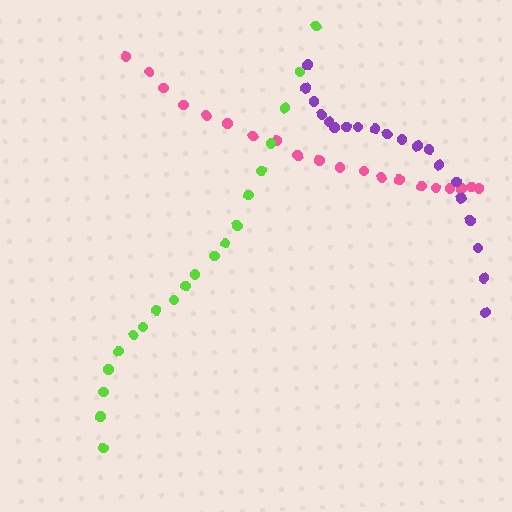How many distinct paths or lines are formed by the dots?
There are 3 distinct paths.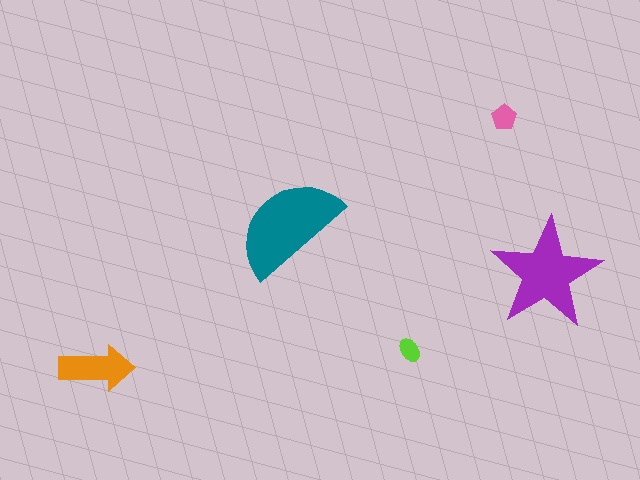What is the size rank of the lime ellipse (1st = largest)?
5th.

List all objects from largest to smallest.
The teal semicircle, the purple star, the orange arrow, the pink pentagon, the lime ellipse.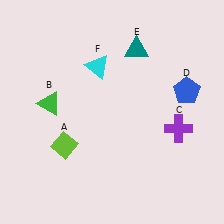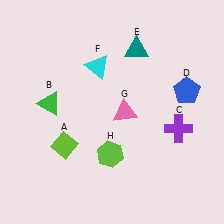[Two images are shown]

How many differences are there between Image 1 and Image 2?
There are 2 differences between the two images.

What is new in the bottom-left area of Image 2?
A lime hexagon (H) was added in the bottom-left area of Image 2.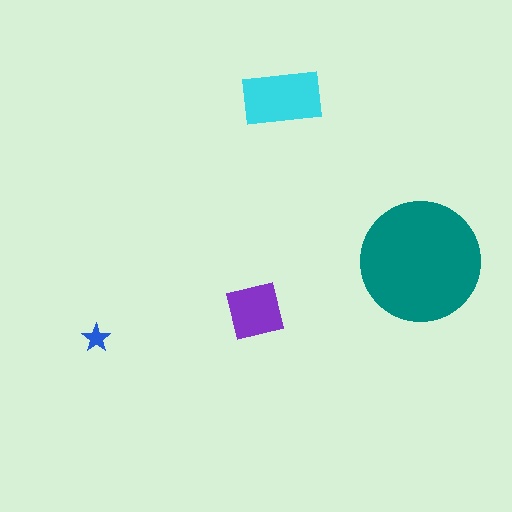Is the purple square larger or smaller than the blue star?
Larger.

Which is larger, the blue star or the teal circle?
The teal circle.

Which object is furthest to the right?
The teal circle is rightmost.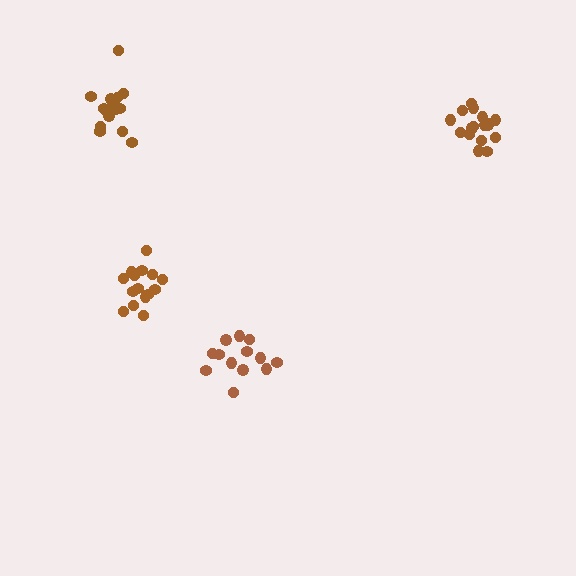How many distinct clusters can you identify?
There are 4 distinct clusters.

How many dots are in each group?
Group 1: 13 dots, Group 2: 17 dots, Group 3: 15 dots, Group 4: 15 dots (60 total).